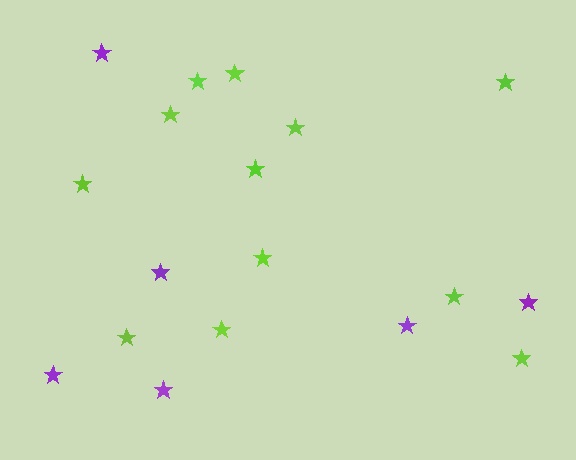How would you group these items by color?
There are 2 groups: one group of lime stars (12) and one group of purple stars (6).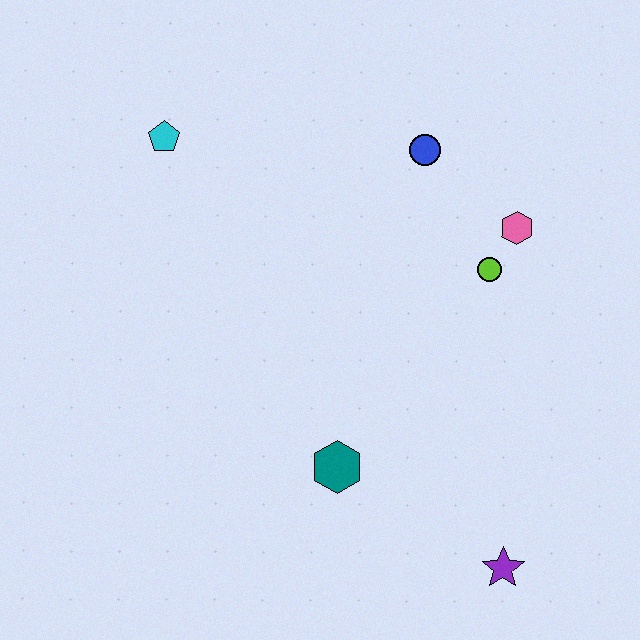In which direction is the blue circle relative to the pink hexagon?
The blue circle is to the left of the pink hexagon.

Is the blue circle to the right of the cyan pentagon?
Yes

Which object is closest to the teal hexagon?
The purple star is closest to the teal hexagon.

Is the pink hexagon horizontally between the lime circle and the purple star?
No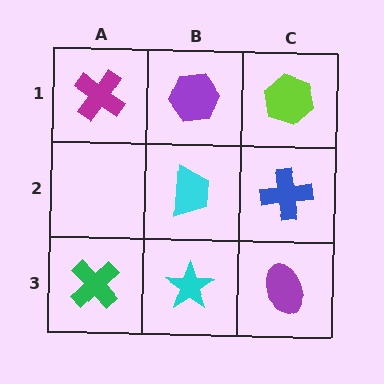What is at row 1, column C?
A lime hexagon.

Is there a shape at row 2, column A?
No, that cell is empty.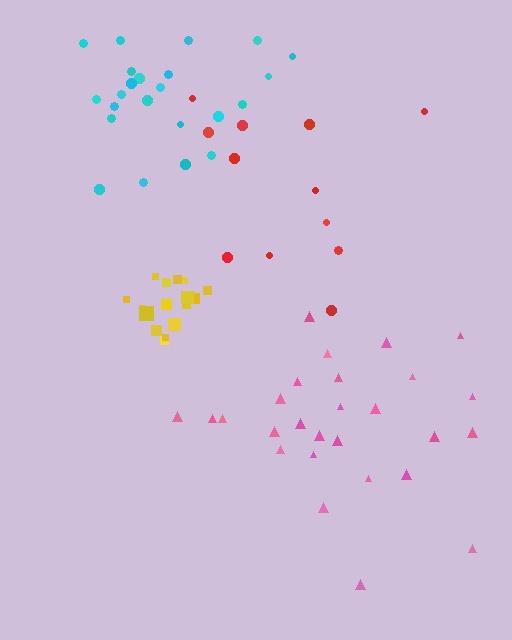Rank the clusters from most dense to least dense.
yellow, cyan, pink, red.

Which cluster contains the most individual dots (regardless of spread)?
Pink (27).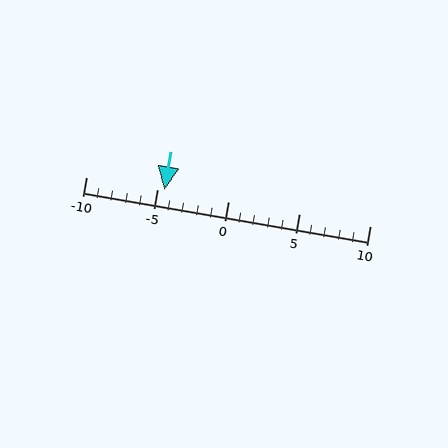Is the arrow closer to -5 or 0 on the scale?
The arrow is closer to -5.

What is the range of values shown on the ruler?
The ruler shows values from -10 to 10.